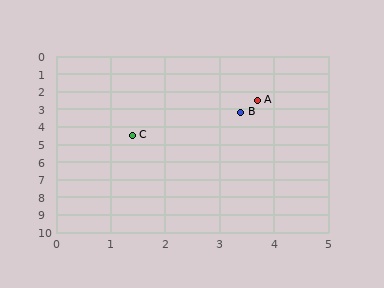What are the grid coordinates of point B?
Point B is at approximately (3.4, 3.2).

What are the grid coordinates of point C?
Point C is at approximately (1.4, 4.5).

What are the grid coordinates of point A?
Point A is at approximately (3.7, 2.5).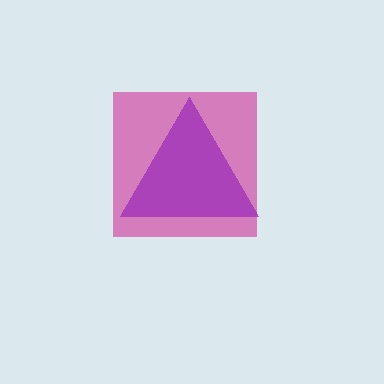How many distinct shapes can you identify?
There are 2 distinct shapes: a magenta square, a purple triangle.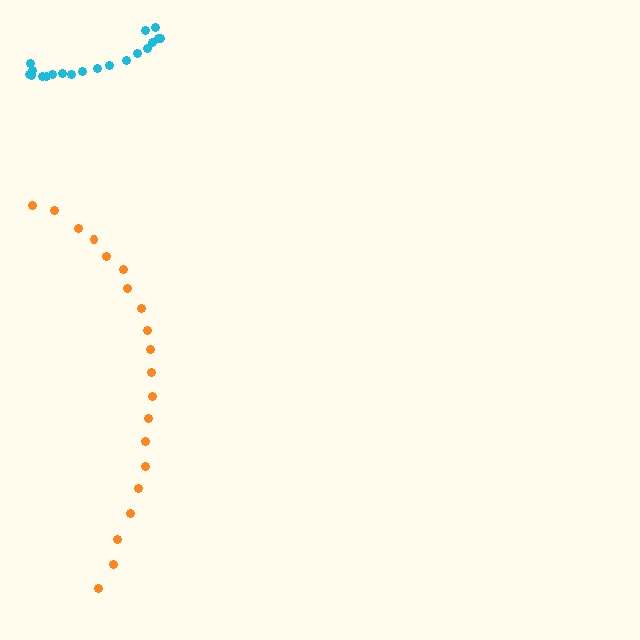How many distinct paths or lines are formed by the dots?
There are 2 distinct paths.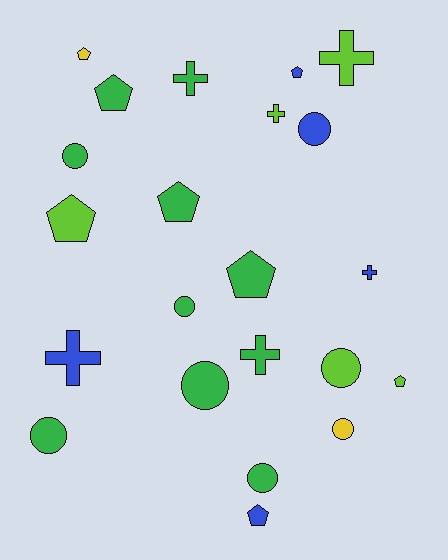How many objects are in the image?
There are 22 objects.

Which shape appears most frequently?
Pentagon, with 8 objects.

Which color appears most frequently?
Green, with 10 objects.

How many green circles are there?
There are 5 green circles.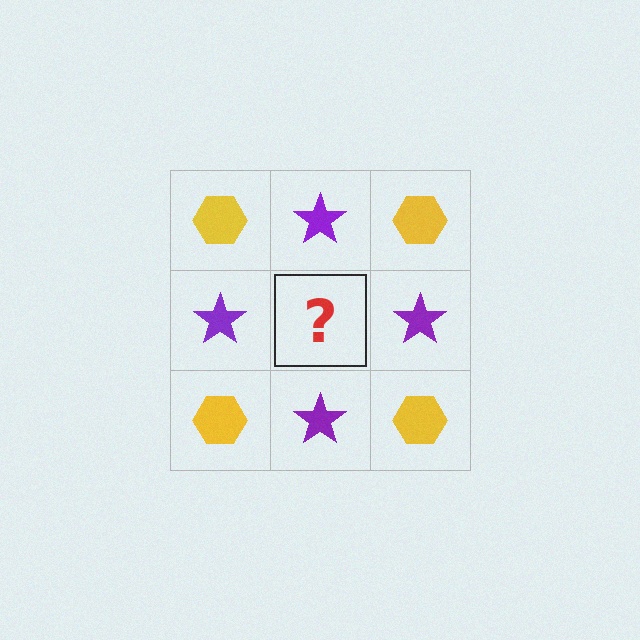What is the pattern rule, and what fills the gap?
The rule is that it alternates yellow hexagon and purple star in a checkerboard pattern. The gap should be filled with a yellow hexagon.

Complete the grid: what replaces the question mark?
The question mark should be replaced with a yellow hexagon.